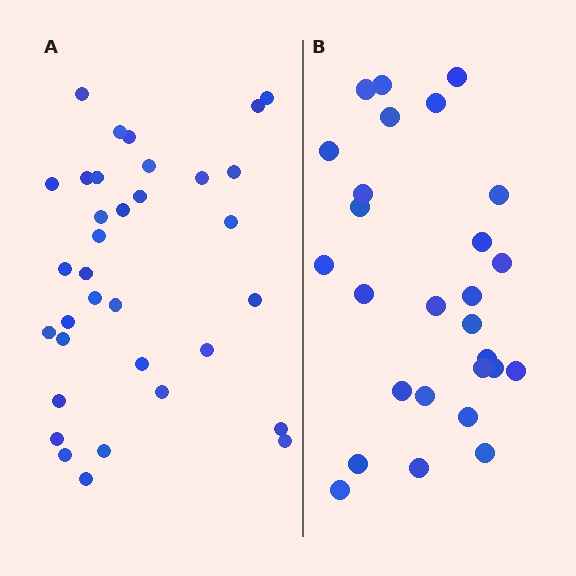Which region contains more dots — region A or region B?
Region A (the left region) has more dots.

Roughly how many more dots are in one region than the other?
Region A has roughly 8 or so more dots than region B.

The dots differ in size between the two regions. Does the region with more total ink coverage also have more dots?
No. Region B has more total ink coverage because its dots are larger, but region A actually contains more individual dots. Total area can be misleading — the number of items is what matters here.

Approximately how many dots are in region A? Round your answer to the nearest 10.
About 30 dots. (The exact count is 34, which rounds to 30.)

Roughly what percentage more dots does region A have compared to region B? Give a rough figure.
About 25% more.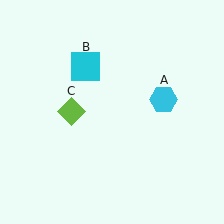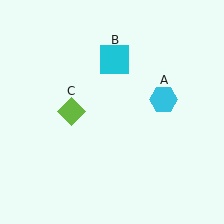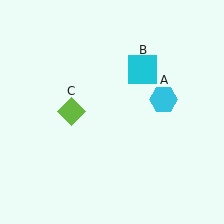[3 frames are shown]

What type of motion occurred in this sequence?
The cyan square (object B) rotated clockwise around the center of the scene.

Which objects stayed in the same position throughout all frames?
Cyan hexagon (object A) and lime diamond (object C) remained stationary.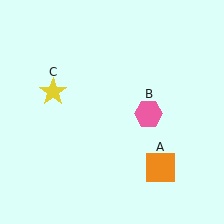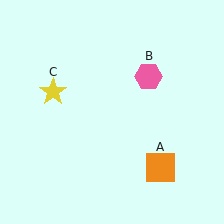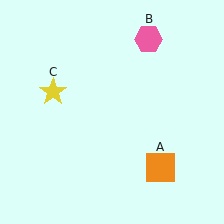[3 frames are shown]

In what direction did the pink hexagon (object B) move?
The pink hexagon (object B) moved up.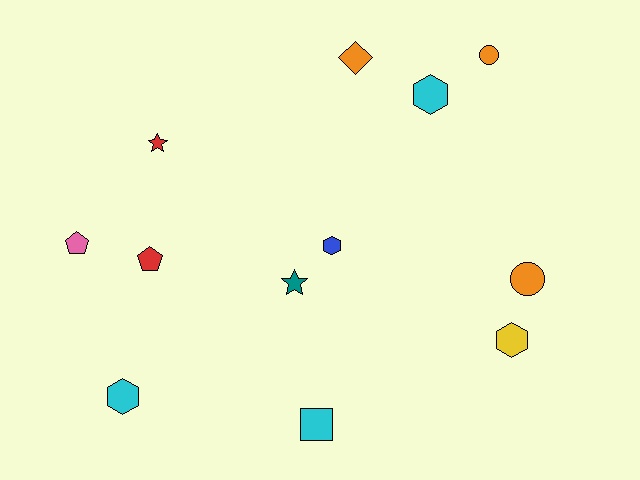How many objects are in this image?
There are 12 objects.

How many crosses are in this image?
There are no crosses.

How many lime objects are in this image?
There are no lime objects.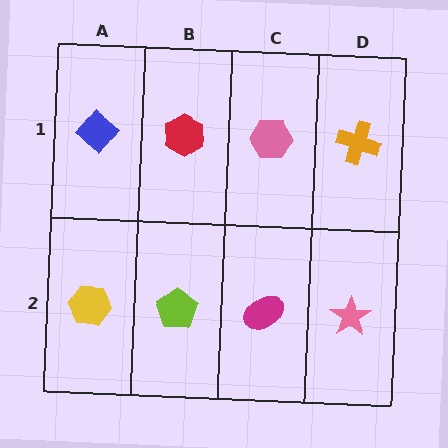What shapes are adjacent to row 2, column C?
A pink hexagon (row 1, column C), a lime pentagon (row 2, column B), a pink star (row 2, column D).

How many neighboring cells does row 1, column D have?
2.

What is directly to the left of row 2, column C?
A lime pentagon.